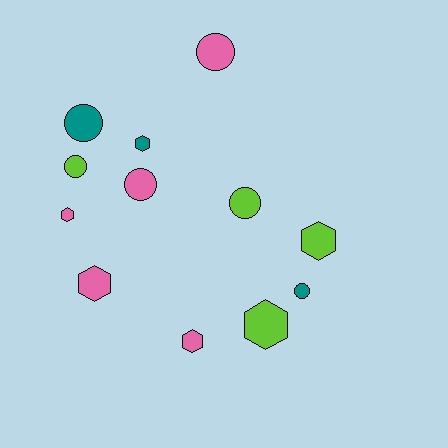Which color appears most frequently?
Pink, with 5 objects.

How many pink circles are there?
There are 2 pink circles.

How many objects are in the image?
There are 12 objects.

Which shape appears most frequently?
Hexagon, with 6 objects.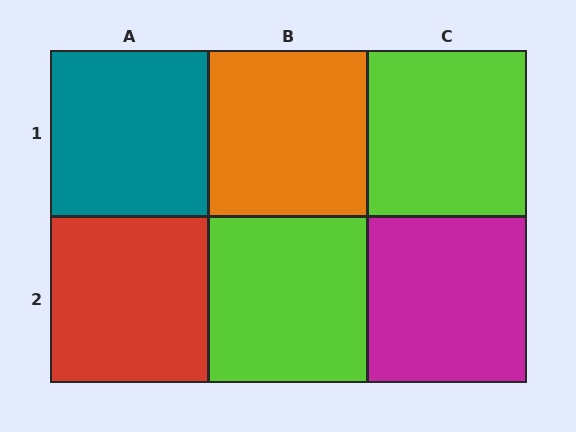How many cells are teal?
1 cell is teal.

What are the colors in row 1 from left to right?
Teal, orange, lime.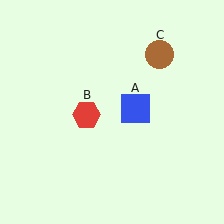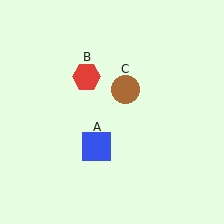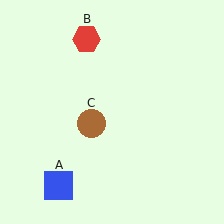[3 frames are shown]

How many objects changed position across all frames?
3 objects changed position: blue square (object A), red hexagon (object B), brown circle (object C).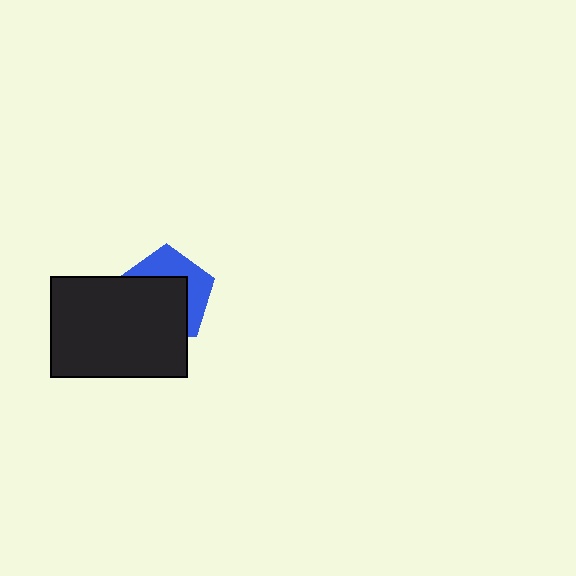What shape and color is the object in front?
The object in front is a black rectangle.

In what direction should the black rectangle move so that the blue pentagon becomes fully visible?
The black rectangle should move toward the lower-left. That is the shortest direction to clear the overlap and leave the blue pentagon fully visible.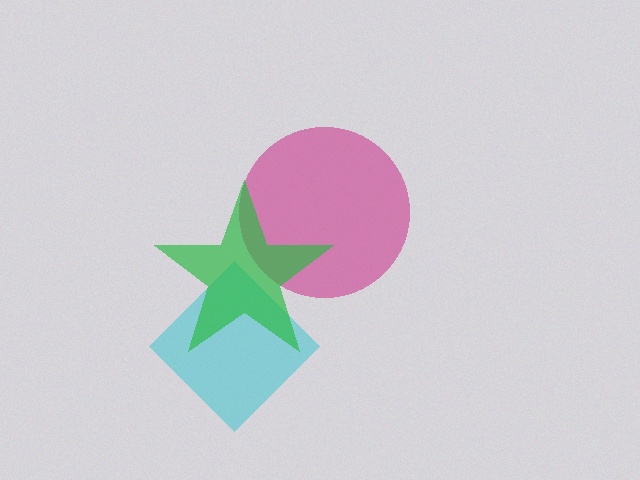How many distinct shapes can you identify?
There are 3 distinct shapes: a magenta circle, a cyan diamond, a green star.